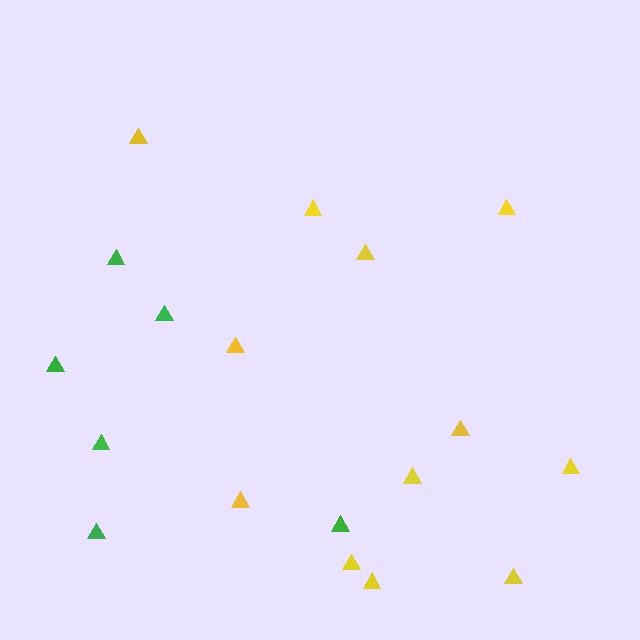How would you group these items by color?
There are 2 groups: one group of yellow triangles (12) and one group of green triangles (6).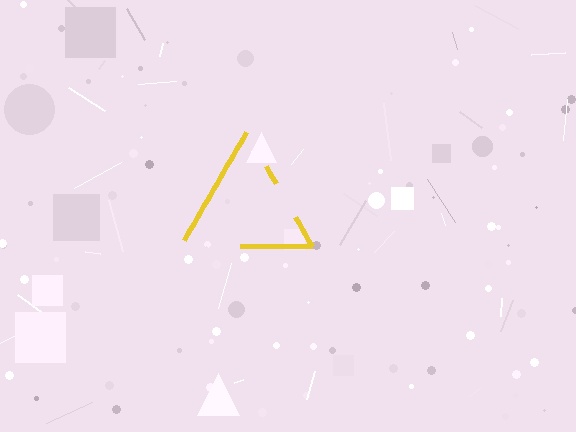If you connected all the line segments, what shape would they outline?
They would outline a triangle.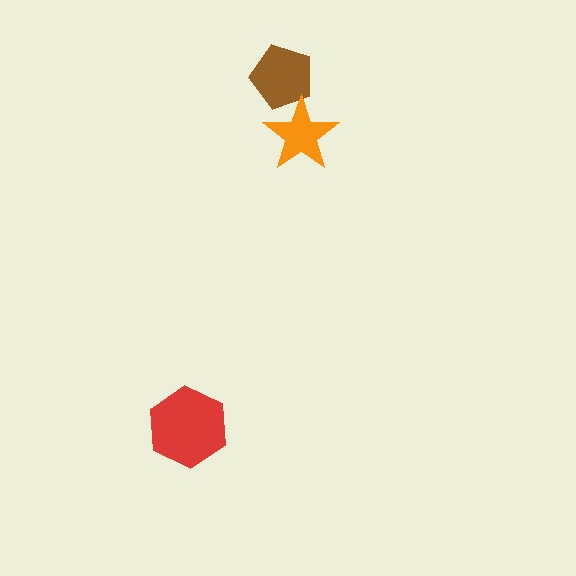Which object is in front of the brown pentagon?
The orange star is in front of the brown pentagon.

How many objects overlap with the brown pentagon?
1 object overlaps with the brown pentagon.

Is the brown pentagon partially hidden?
Yes, it is partially covered by another shape.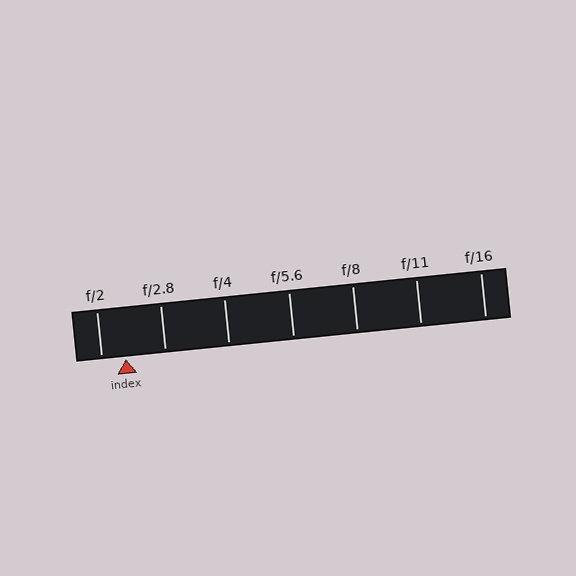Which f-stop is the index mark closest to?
The index mark is closest to f/2.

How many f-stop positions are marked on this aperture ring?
There are 7 f-stop positions marked.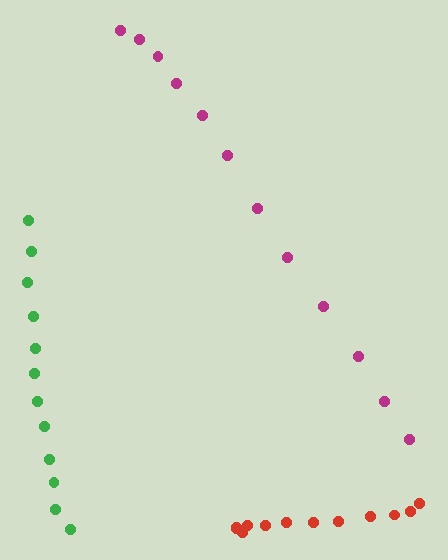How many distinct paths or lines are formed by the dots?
There are 3 distinct paths.